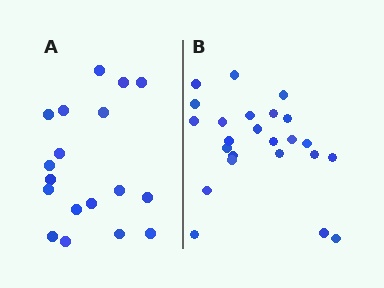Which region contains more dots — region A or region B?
Region B (the right region) has more dots.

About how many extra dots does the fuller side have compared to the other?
Region B has about 6 more dots than region A.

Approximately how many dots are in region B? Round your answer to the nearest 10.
About 20 dots. (The exact count is 24, which rounds to 20.)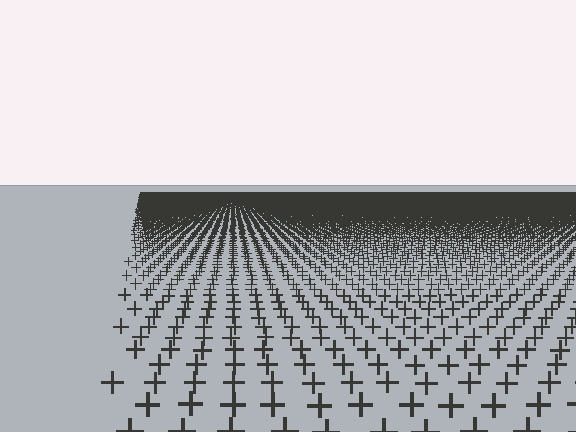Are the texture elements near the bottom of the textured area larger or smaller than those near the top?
Larger. Near the bottom, elements are closer to the viewer and appear at a bigger on-screen size.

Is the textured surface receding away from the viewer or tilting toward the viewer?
The surface is receding away from the viewer. Texture elements get smaller and denser toward the top.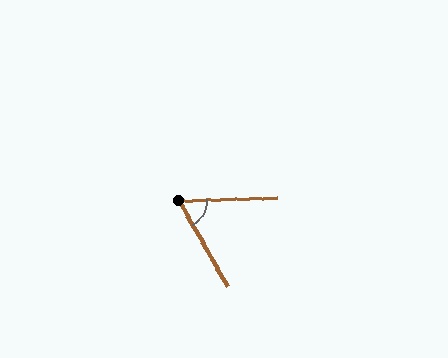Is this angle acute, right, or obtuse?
It is acute.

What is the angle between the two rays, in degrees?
Approximately 62 degrees.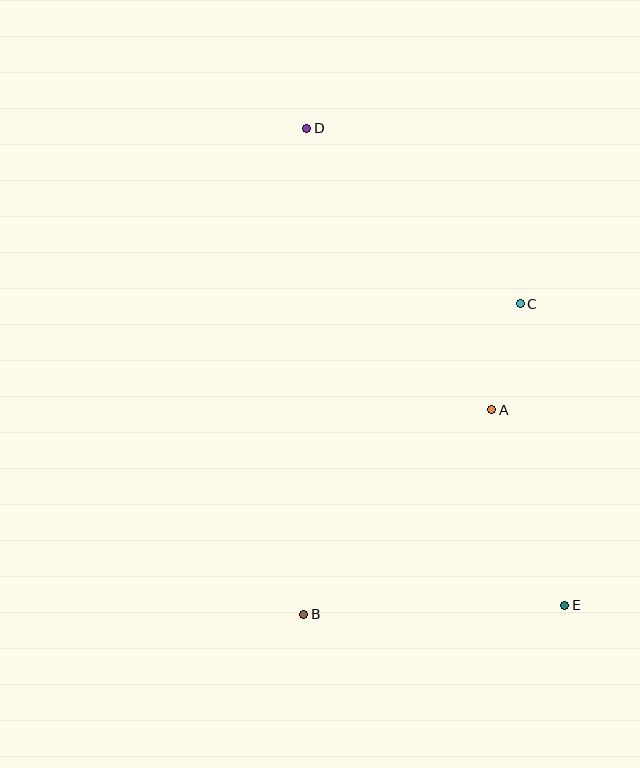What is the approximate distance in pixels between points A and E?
The distance between A and E is approximately 209 pixels.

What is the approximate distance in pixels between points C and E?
The distance between C and E is approximately 305 pixels.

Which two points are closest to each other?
Points A and C are closest to each other.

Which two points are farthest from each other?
Points D and E are farthest from each other.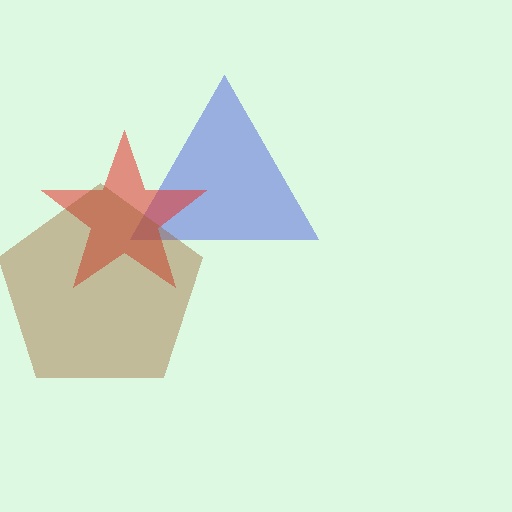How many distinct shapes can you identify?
There are 3 distinct shapes: a blue triangle, a red star, a brown pentagon.